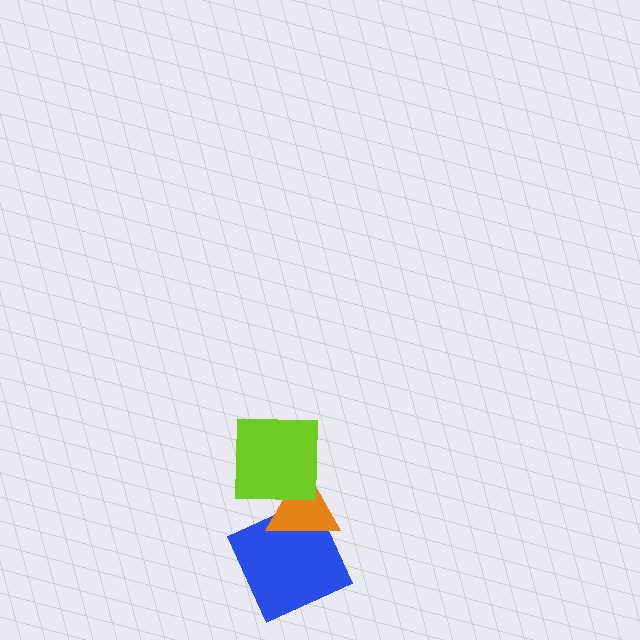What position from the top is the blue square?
The blue square is 3rd from the top.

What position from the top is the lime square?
The lime square is 1st from the top.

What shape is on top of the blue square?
The orange triangle is on top of the blue square.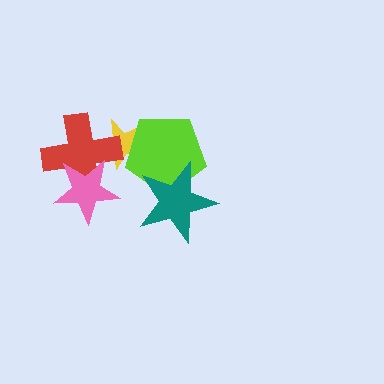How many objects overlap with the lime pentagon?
2 objects overlap with the lime pentagon.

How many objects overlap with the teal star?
1 object overlaps with the teal star.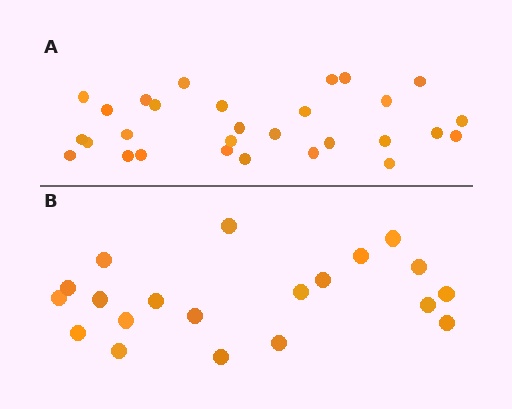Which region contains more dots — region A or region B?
Region A (the top region) has more dots.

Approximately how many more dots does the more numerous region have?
Region A has roughly 8 or so more dots than region B.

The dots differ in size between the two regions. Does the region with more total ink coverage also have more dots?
No. Region B has more total ink coverage because its dots are larger, but region A actually contains more individual dots. Total area can be misleading — the number of items is what matters here.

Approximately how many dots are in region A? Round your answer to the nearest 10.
About 30 dots. (The exact count is 29, which rounds to 30.)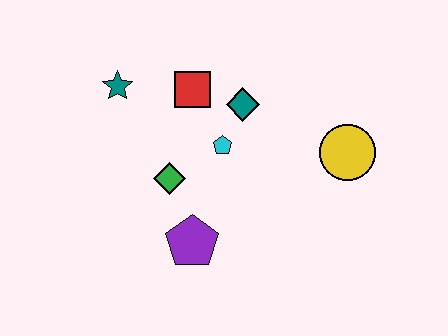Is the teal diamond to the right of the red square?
Yes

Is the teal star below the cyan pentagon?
No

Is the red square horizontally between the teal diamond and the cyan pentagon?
No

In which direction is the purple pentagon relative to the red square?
The purple pentagon is below the red square.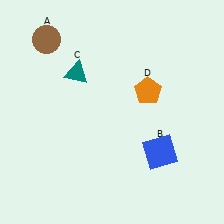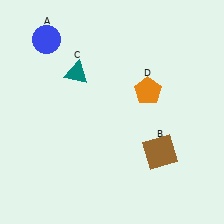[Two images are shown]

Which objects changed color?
A changed from brown to blue. B changed from blue to brown.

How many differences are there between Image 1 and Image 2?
There are 2 differences between the two images.